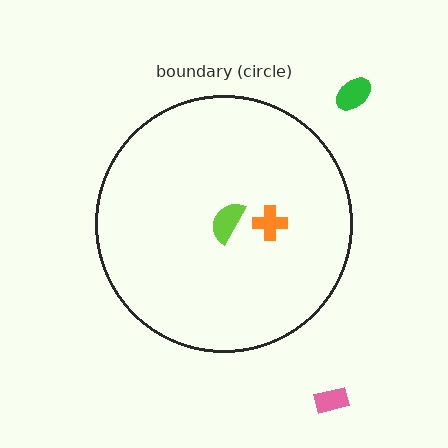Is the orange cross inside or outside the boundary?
Inside.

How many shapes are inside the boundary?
2 inside, 2 outside.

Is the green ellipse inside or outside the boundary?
Outside.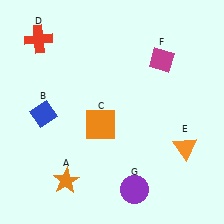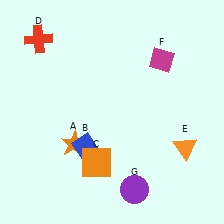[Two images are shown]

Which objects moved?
The objects that moved are: the orange star (A), the blue diamond (B), the orange square (C).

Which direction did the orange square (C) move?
The orange square (C) moved down.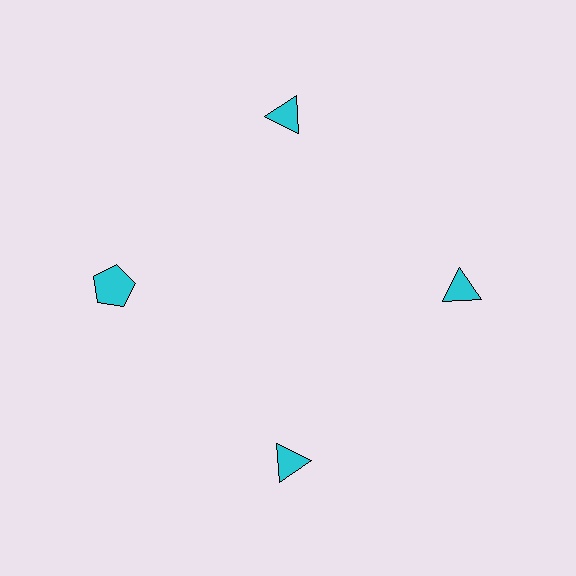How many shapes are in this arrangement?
There are 4 shapes arranged in a ring pattern.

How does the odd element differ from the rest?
It has a different shape: pentagon instead of triangle.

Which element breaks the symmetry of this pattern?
The cyan pentagon at roughly the 9 o'clock position breaks the symmetry. All other shapes are cyan triangles.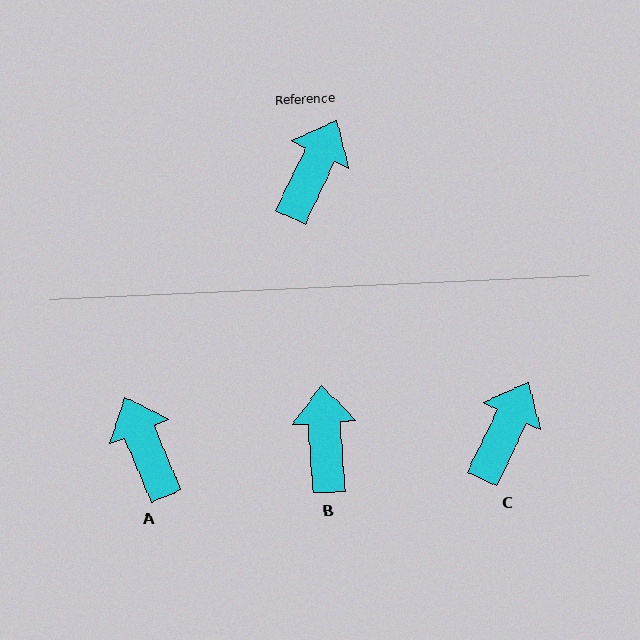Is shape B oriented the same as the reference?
No, it is off by about 29 degrees.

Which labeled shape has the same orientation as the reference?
C.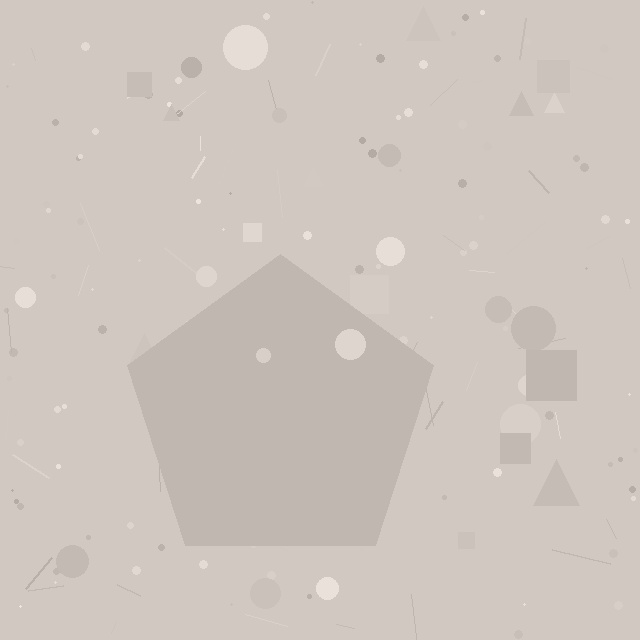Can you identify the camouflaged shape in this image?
The camouflaged shape is a pentagon.